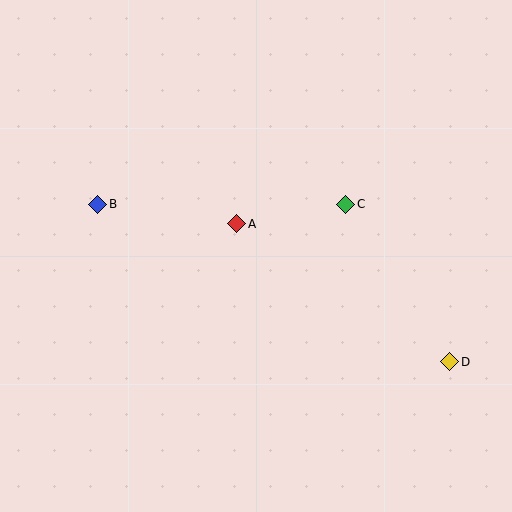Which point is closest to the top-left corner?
Point B is closest to the top-left corner.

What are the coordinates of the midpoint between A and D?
The midpoint between A and D is at (343, 293).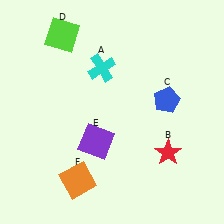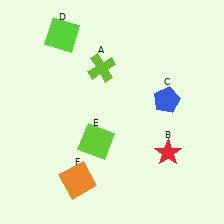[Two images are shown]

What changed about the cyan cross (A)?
In Image 1, A is cyan. In Image 2, it changed to lime.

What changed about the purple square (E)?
In Image 1, E is purple. In Image 2, it changed to lime.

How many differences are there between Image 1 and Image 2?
There are 2 differences between the two images.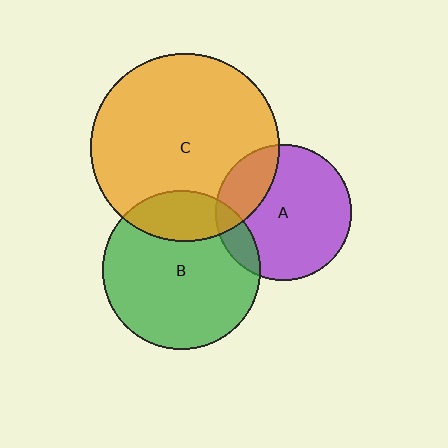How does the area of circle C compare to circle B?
Approximately 1.4 times.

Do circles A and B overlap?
Yes.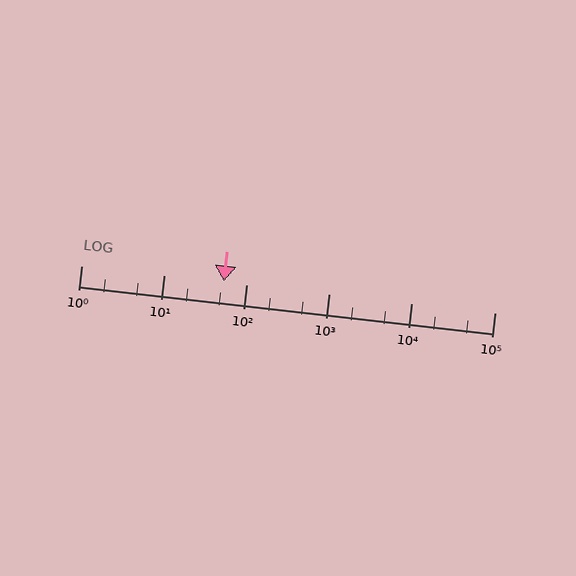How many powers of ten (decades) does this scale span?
The scale spans 5 decades, from 1 to 100000.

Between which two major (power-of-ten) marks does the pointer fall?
The pointer is between 10 and 100.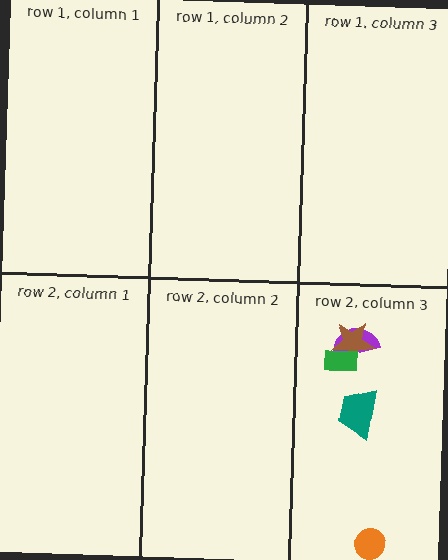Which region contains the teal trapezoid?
The row 2, column 3 region.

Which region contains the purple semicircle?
The row 2, column 3 region.